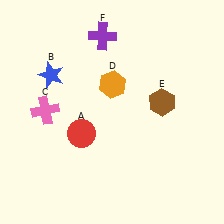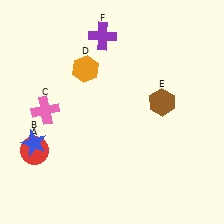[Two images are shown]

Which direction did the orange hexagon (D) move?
The orange hexagon (D) moved left.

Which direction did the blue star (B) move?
The blue star (B) moved down.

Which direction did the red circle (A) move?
The red circle (A) moved left.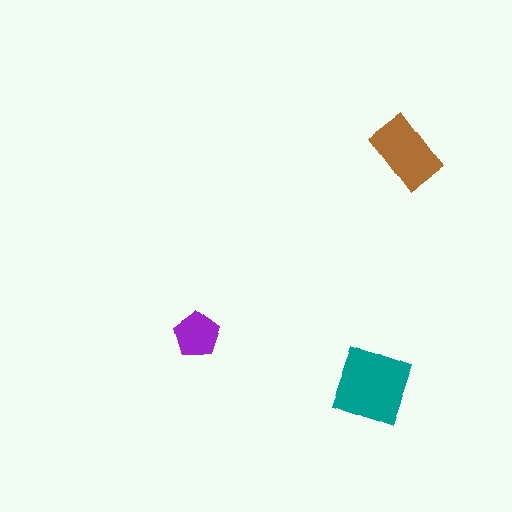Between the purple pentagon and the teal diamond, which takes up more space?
The teal diamond.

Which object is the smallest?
The purple pentagon.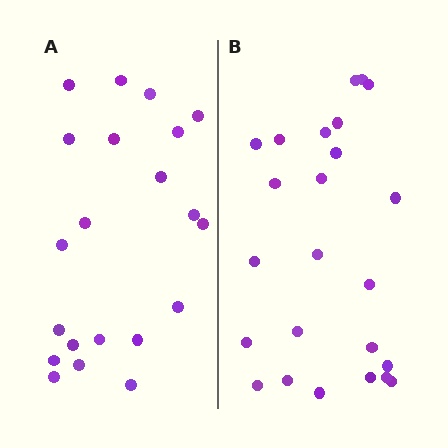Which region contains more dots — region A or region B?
Region B (the right region) has more dots.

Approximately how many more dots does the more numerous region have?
Region B has just a few more — roughly 2 or 3 more dots than region A.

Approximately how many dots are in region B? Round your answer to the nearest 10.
About 20 dots. (The exact count is 24, which rounds to 20.)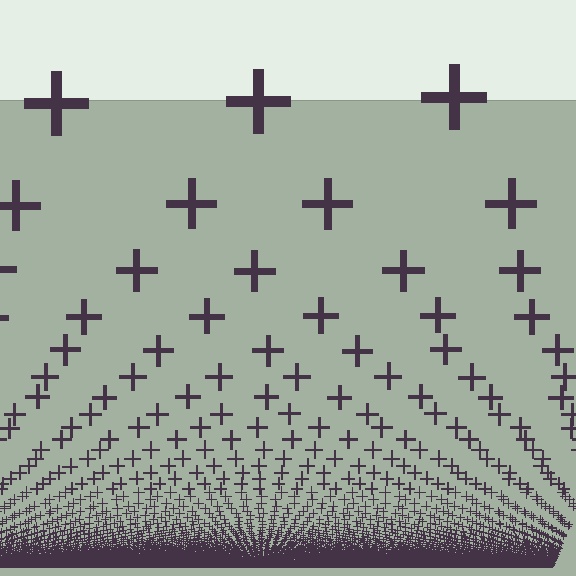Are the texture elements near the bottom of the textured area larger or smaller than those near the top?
Smaller. The gradient is inverted — elements near the bottom are smaller and denser.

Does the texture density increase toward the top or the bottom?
Density increases toward the bottom.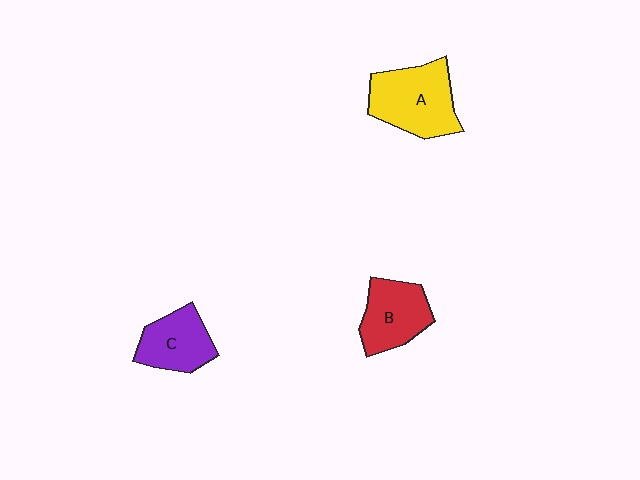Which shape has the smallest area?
Shape C (purple).